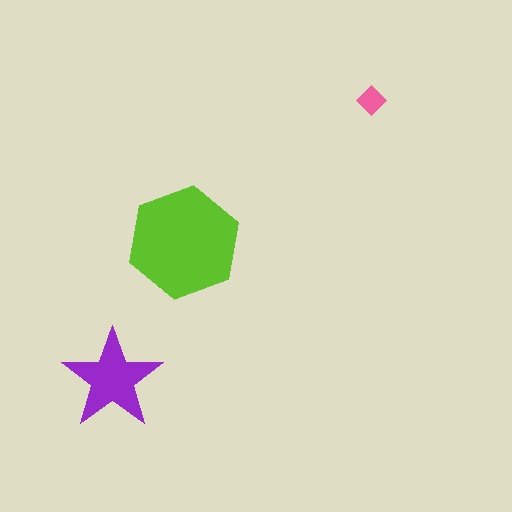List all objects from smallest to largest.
The pink diamond, the purple star, the lime hexagon.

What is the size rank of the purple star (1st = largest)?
2nd.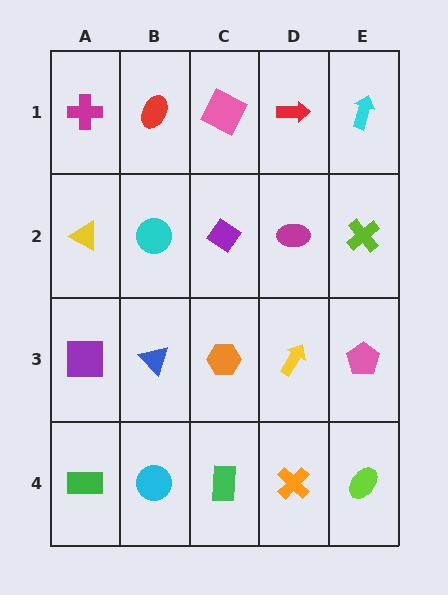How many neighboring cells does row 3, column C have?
4.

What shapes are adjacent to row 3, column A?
A yellow triangle (row 2, column A), a green rectangle (row 4, column A), a blue triangle (row 3, column B).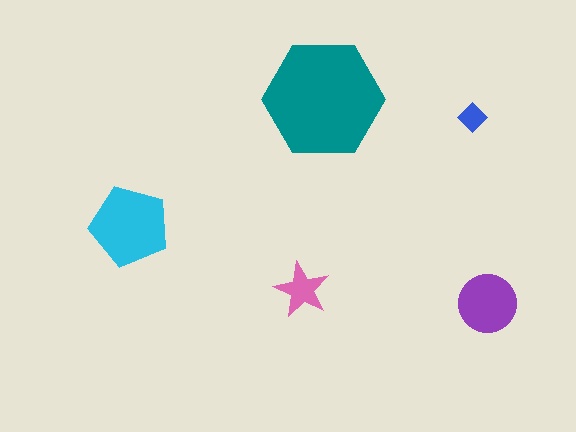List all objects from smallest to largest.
The blue diamond, the pink star, the purple circle, the cyan pentagon, the teal hexagon.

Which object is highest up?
The teal hexagon is topmost.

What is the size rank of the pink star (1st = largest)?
4th.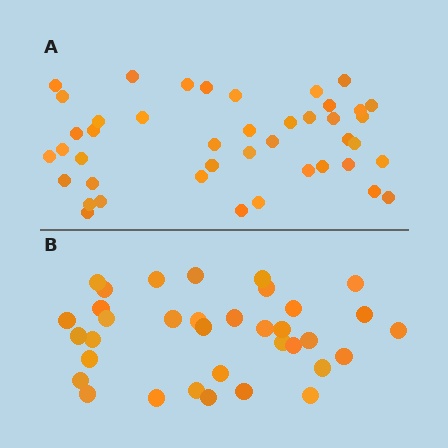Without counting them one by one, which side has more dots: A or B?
Region A (the top region) has more dots.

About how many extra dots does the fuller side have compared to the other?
Region A has roughly 8 or so more dots than region B.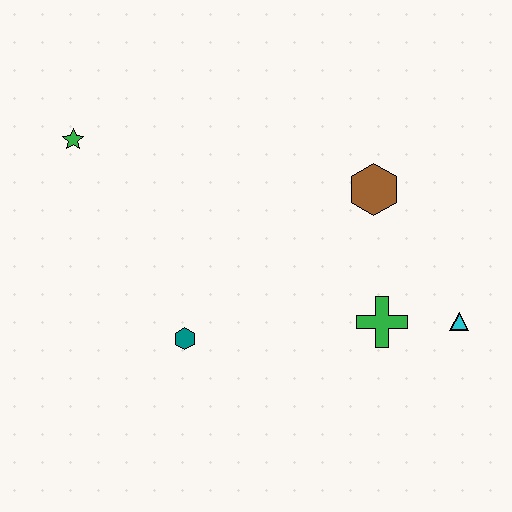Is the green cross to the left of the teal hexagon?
No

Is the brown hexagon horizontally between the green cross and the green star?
Yes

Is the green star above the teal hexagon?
Yes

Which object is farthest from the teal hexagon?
The cyan triangle is farthest from the teal hexagon.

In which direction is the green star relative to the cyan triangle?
The green star is to the left of the cyan triangle.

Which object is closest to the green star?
The teal hexagon is closest to the green star.